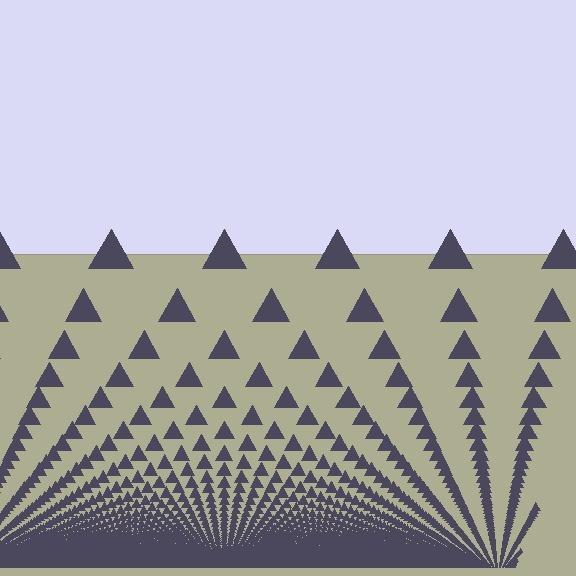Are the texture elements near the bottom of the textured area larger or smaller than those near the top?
Smaller. The gradient is inverted — elements near the bottom are smaller and denser.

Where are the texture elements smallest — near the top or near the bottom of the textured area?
Near the bottom.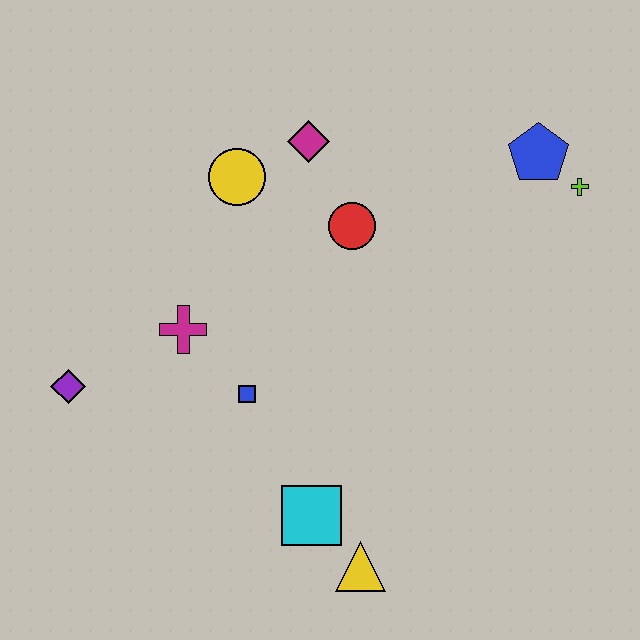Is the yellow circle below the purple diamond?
No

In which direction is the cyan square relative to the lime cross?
The cyan square is below the lime cross.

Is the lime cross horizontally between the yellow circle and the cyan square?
No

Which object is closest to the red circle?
The magenta diamond is closest to the red circle.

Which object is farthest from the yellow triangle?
The blue pentagon is farthest from the yellow triangle.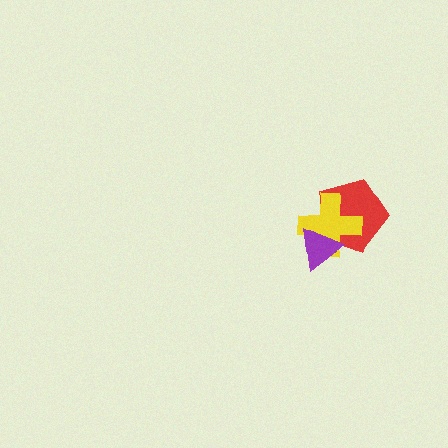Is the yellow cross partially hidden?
Yes, it is partially covered by another shape.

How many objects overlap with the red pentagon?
2 objects overlap with the red pentagon.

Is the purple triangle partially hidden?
No, no other shape covers it.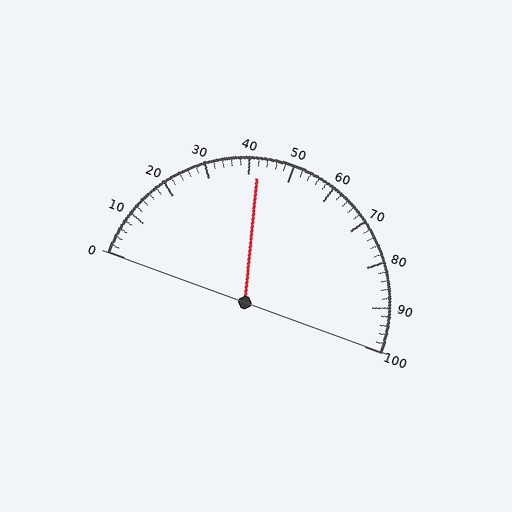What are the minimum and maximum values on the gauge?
The gauge ranges from 0 to 100.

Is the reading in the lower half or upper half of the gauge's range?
The reading is in the lower half of the range (0 to 100).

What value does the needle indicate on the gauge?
The needle indicates approximately 42.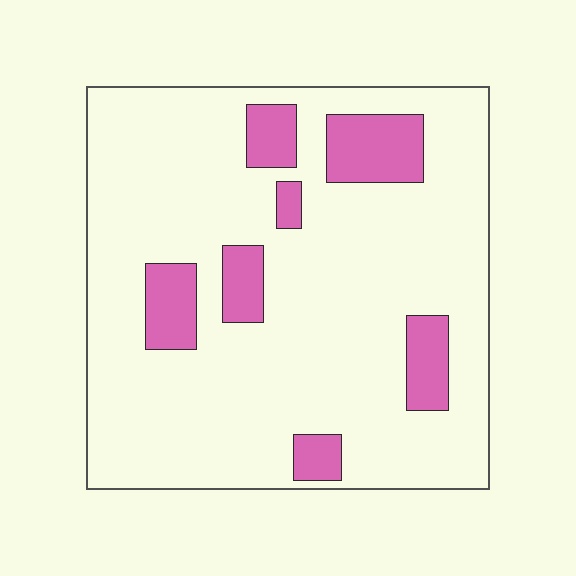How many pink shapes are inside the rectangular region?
7.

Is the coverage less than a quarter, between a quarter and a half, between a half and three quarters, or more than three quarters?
Less than a quarter.